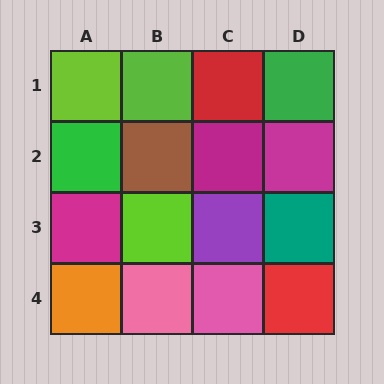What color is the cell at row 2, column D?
Magenta.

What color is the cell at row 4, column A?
Orange.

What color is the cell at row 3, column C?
Purple.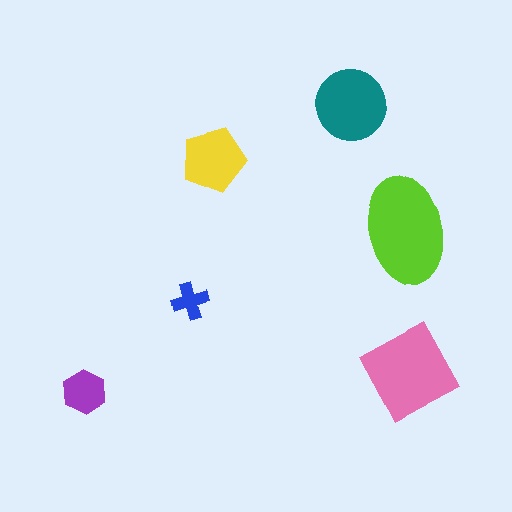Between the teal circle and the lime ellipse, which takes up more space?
The lime ellipse.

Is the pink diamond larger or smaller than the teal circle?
Larger.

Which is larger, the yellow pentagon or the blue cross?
The yellow pentagon.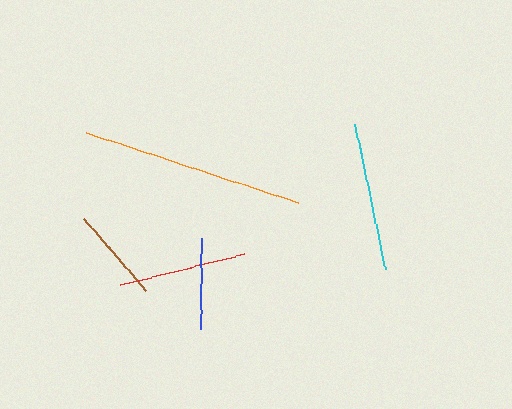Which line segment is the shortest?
The blue line is the shortest at approximately 91 pixels.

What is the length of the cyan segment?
The cyan segment is approximately 148 pixels long.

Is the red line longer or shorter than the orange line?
The orange line is longer than the red line.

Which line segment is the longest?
The orange line is the longest at approximately 222 pixels.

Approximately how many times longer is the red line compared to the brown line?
The red line is approximately 1.4 times the length of the brown line.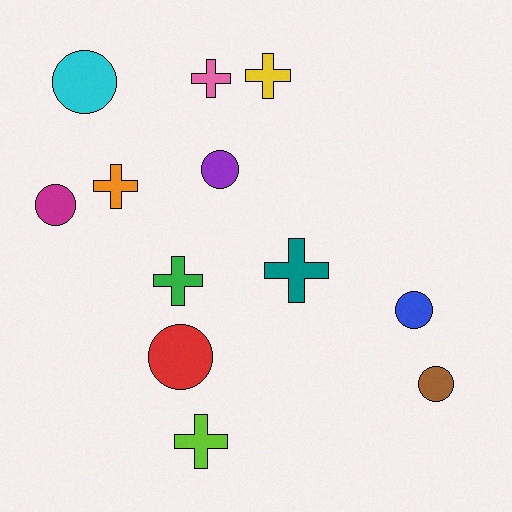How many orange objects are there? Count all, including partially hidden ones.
There is 1 orange object.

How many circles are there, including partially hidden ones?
There are 6 circles.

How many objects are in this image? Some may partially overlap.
There are 12 objects.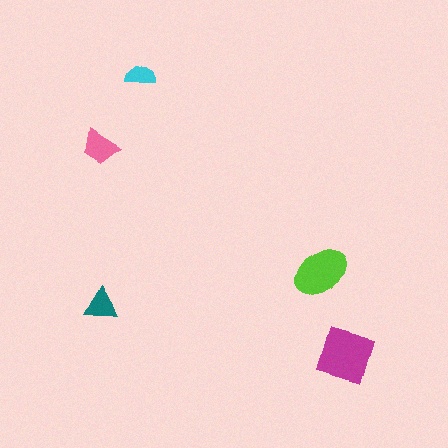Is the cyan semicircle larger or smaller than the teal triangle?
Smaller.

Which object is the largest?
The magenta diamond.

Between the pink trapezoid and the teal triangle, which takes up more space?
The pink trapezoid.